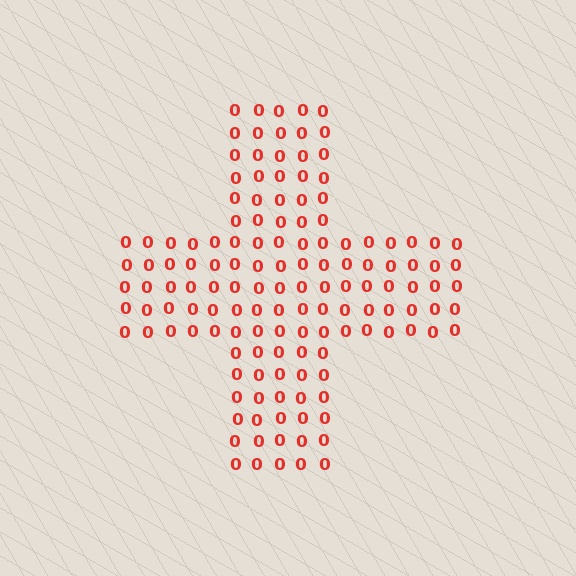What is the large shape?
The large shape is a cross.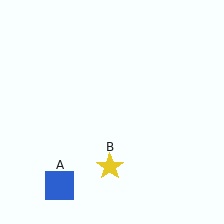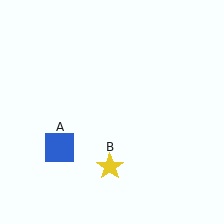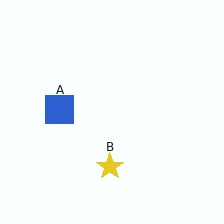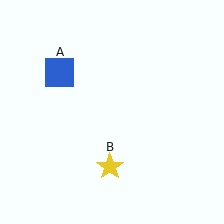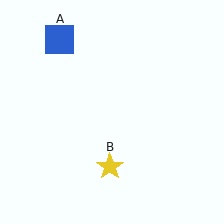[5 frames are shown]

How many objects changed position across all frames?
1 object changed position: blue square (object A).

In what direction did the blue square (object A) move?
The blue square (object A) moved up.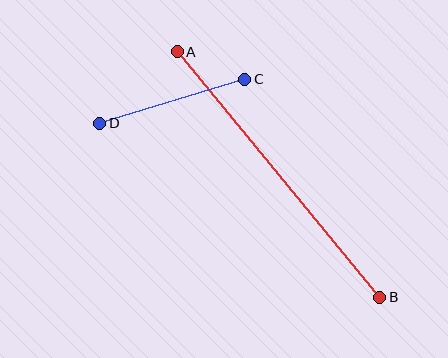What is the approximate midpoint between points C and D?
The midpoint is at approximately (172, 101) pixels.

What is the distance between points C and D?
The distance is approximately 151 pixels.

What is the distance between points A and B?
The distance is approximately 318 pixels.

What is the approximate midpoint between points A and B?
The midpoint is at approximately (278, 175) pixels.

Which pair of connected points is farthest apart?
Points A and B are farthest apart.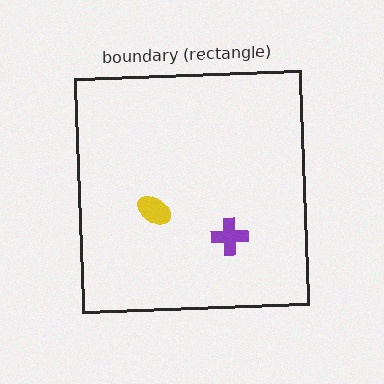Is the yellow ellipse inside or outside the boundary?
Inside.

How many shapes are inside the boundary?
2 inside, 0 outside.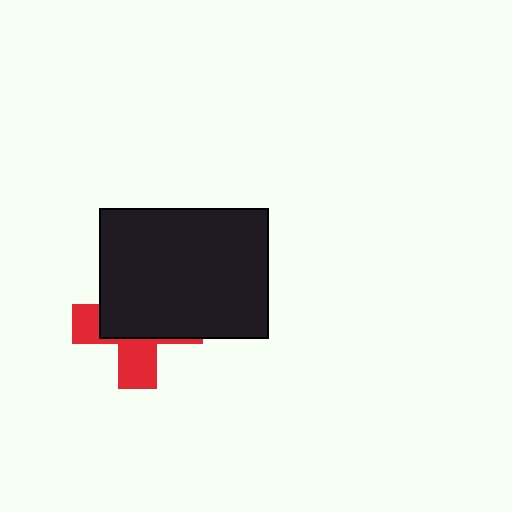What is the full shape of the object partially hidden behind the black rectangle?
The partially hidden object is a red cross.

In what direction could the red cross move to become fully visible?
The red cross could move down. That would shift it out from behind the black rectangle entirely.